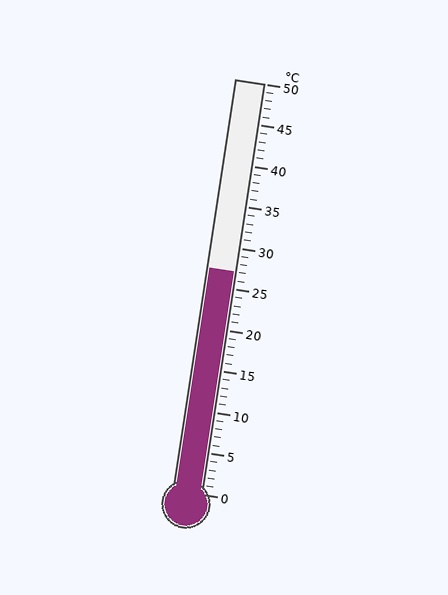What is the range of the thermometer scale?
The thermometer scale ranges from 0°C to 50°C.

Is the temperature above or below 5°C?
The temperature is above 5°C.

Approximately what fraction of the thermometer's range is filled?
The thermometer is filled to approximately 55% of its range.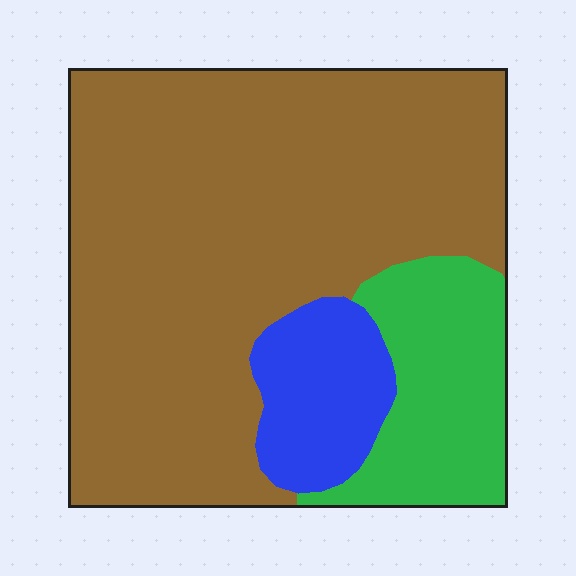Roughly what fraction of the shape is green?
Green takes up less than a quarter of the shape.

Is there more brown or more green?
Brown.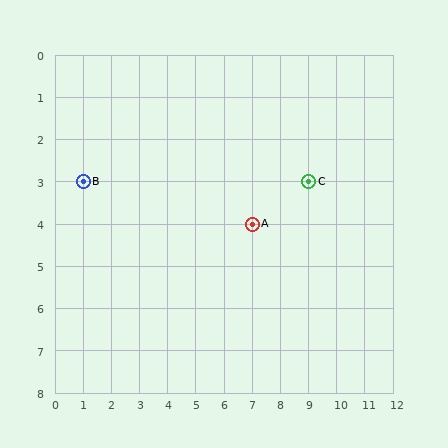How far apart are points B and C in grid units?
Points B and C are 8 columns apart.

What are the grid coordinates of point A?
Point A is at grid coordinates (7, 4).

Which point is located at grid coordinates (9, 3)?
Point C is at (9, 3).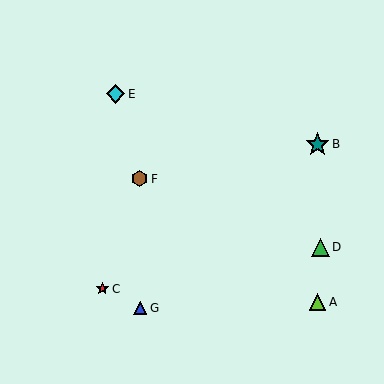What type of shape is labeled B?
Shape B is a teal star.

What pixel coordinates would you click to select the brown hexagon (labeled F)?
Click at (140, 179) to select the brown hexagon F.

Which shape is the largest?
The teal star (labeled B) is the largest.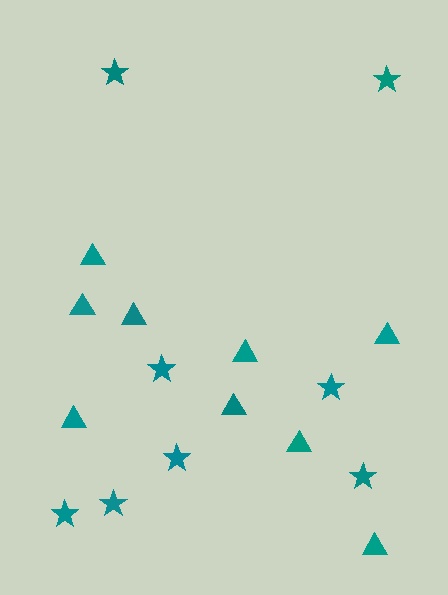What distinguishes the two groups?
There are 2 groups: one group of stars (8) and one group of triangles (9).